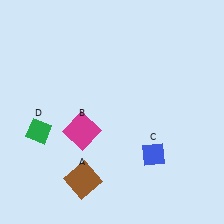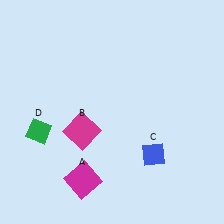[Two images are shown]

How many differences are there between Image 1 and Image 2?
There is 1 difference between the two images.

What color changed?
The square (A) changed from brown in Image 1 to magenta in Image 2.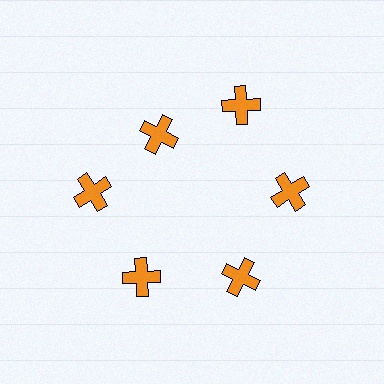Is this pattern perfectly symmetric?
No. The 6 orange crosses are arranged in a ring, but one element near the 11 o'clock position is pulled inward toward the center, breaking the 6-fold rotational symmetry.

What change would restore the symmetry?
The symmetry would be restored by moving it outward, back onto the ring so that all 6 crosses sit at equal angles and equal distance from the center.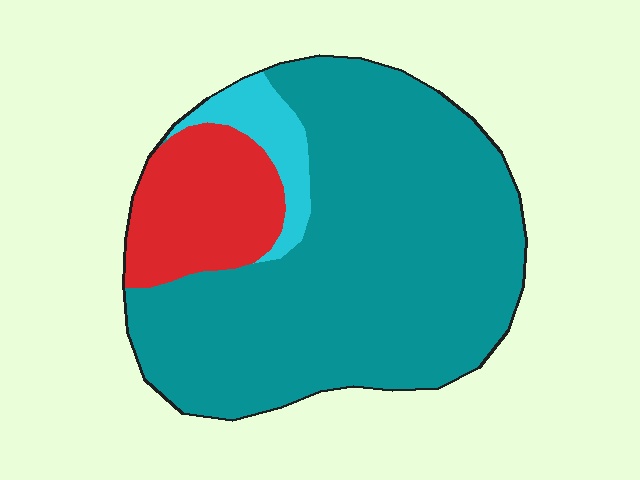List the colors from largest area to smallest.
From largest to smallest: teal, red, cyan.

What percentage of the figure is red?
Red takes up about one sixth (1/6) of the figure.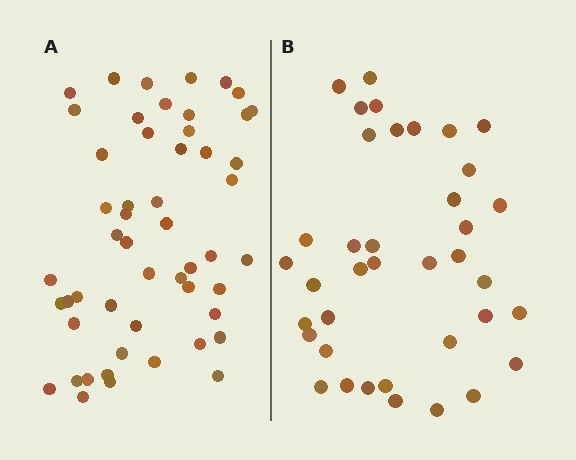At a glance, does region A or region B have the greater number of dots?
Region A (the left region) has more dots.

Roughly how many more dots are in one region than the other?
Region A has approximately 15 more dots than region B.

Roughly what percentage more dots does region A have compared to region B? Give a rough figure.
About 35% more.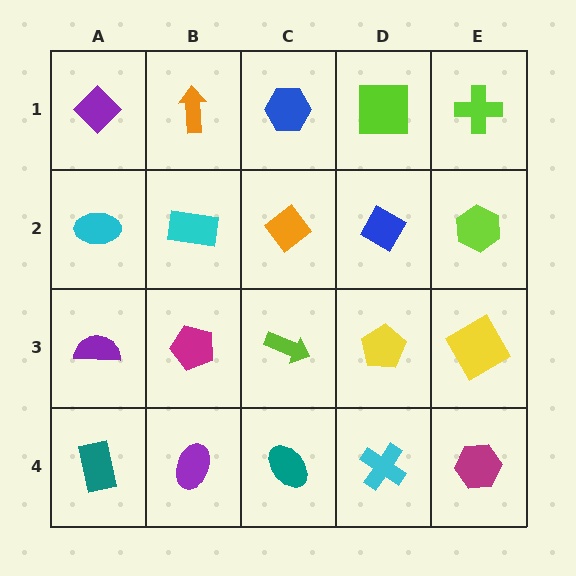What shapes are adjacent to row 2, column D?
A lime square (row 1, column D), a yellow pentagon (row 3, column D), an orange diamond (row 2, column C), a lime hexagon (row 2, column E).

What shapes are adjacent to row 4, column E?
A yellow diamond (row 3, column E), a cyan cross (row 4, column D).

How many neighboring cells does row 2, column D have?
4.